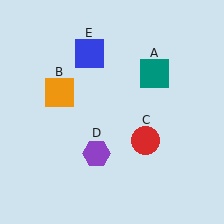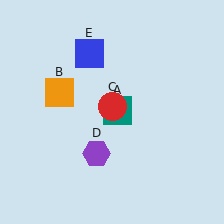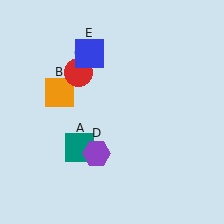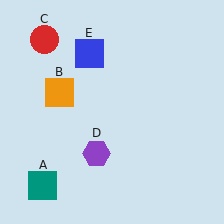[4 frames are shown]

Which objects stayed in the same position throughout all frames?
Orange square (object B) and purple hexagon (object D) and blue square (object E) remained stationary.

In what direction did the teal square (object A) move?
The teal square (object A) moved down and to the left.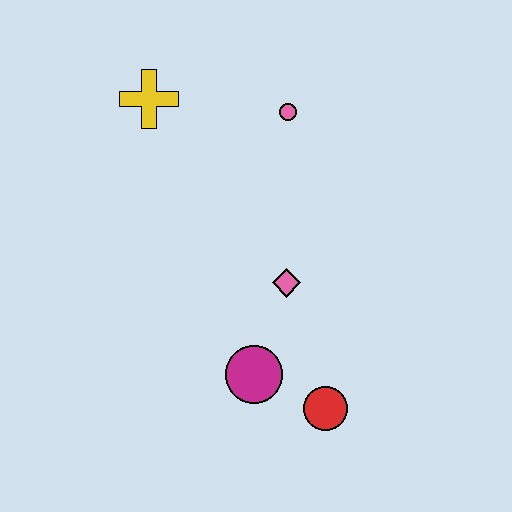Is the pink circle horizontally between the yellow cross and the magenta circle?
No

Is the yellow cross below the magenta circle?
No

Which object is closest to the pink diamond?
The magenta circle is closest to the pink diamond.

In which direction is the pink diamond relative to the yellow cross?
The pink diamond is below the yellow cross.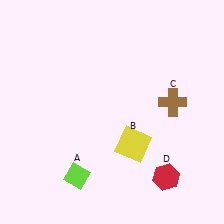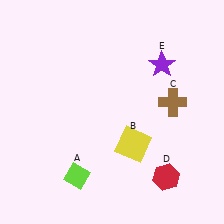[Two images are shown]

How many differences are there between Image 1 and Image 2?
There is 1 difference between the two images.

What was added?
A purple star (E) was added in Image 2.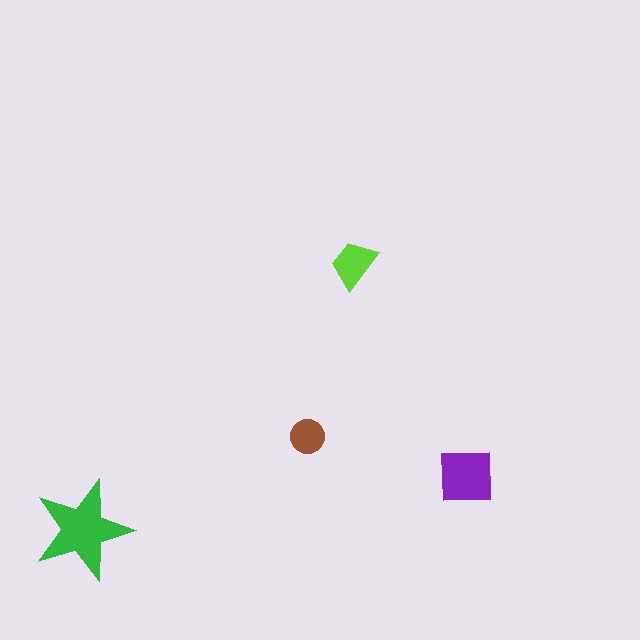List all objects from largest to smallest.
The green star, the purple square, the lime trapezoid, the brown circle.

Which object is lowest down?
The green star is bottommost.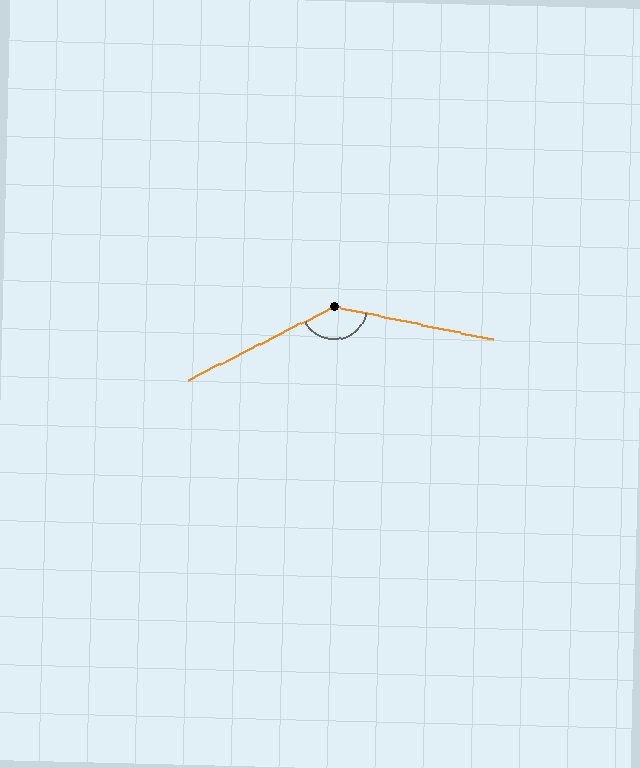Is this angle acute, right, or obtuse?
It is obtuse.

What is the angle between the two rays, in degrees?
Approximately 142 degrees.